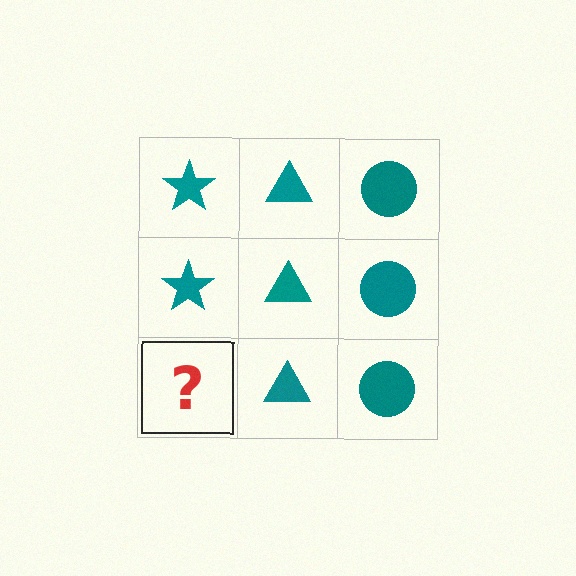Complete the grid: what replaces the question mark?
The question mark should be replaced with a teal star.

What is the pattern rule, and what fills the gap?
The rule is that each column has a consistent shape. The gap should be filled with a teal star.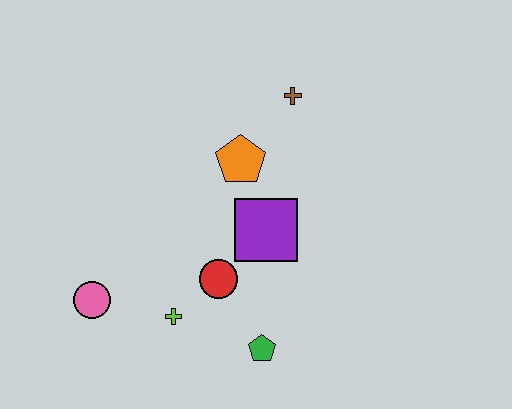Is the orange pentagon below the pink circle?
No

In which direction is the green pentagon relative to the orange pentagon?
The green pentagon is below the orange pentagon.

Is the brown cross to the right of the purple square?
Yes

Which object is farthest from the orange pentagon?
The pink circle is farthest from the orange pentagon.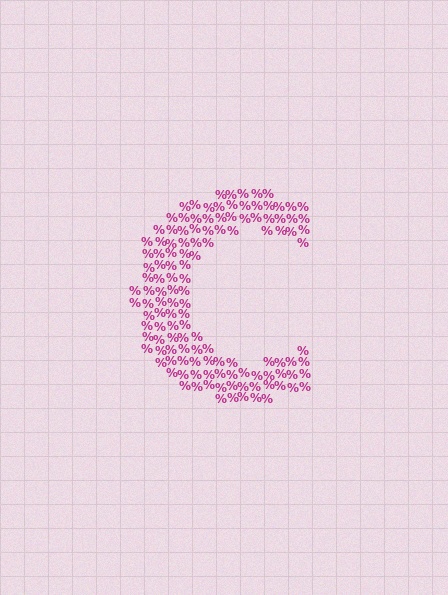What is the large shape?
The large shape is the letter C.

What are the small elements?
The small elements are percent signs.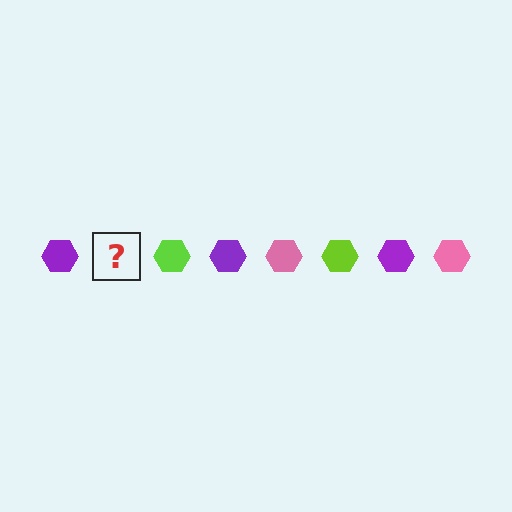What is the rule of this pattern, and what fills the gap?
The rule is that the pattern cycles through purple, pink, lime hexagons. The gap should be filled with a pink hexagon.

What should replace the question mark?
The question mark should be replaced with a pink hexagon.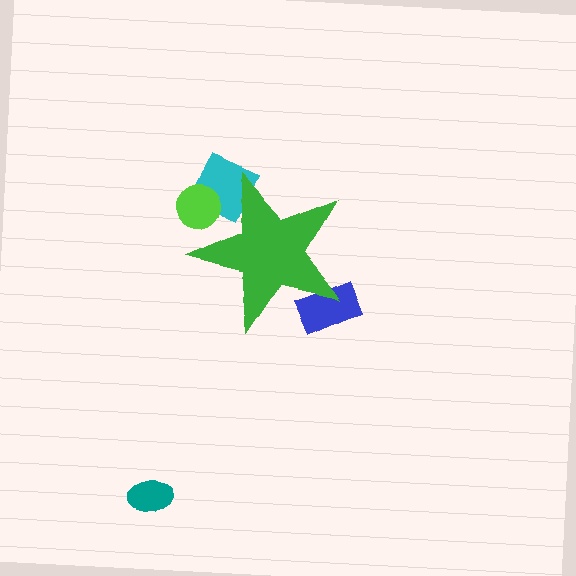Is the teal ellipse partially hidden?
No, the teal ellipse is fully visible.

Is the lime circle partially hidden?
Yes, the lime circle is partially hidden behind the green star.